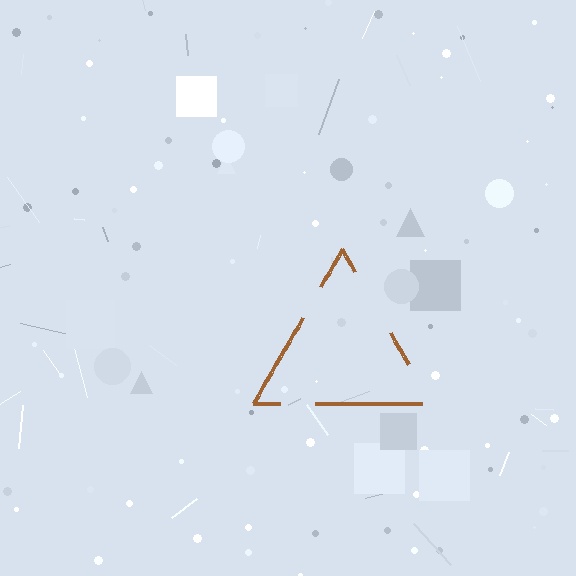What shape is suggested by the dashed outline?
The dashed outline suggests a triangle.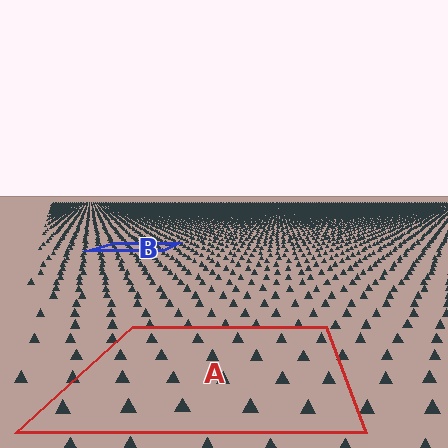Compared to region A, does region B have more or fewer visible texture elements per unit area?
Region B has more texture elements per unit area — they are packed more densely because it is farther away.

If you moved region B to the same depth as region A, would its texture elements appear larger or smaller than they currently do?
They would appear larger. At a closer depth, the same texture elements are projected at a bigger on-screen size.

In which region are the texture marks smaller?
The texture marks are smaller in region B, because it is farther away.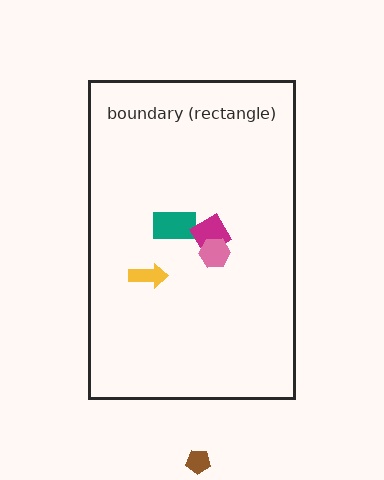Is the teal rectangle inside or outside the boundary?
Inside.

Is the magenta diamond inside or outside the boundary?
Inside.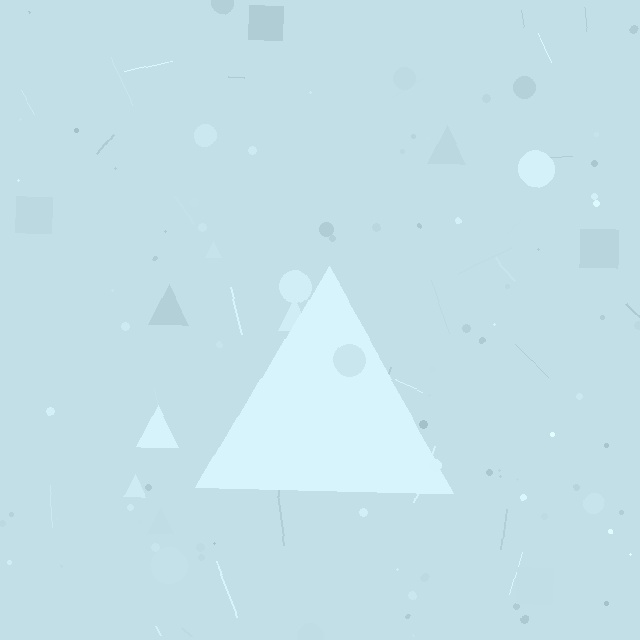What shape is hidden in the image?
A triangle is hidden in the image.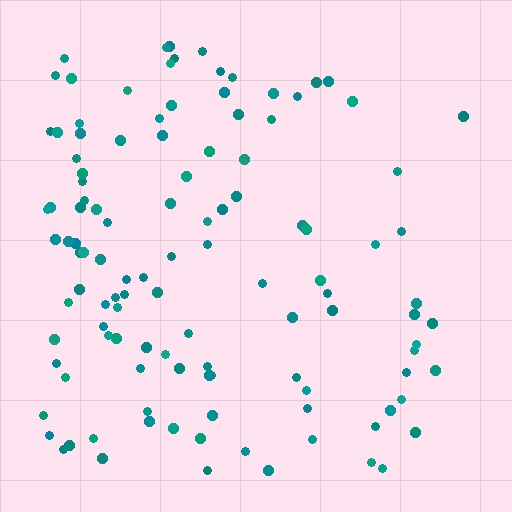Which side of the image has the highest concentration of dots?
The left.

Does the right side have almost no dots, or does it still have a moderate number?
Still a moderate number, just noticeably fewer than the left.